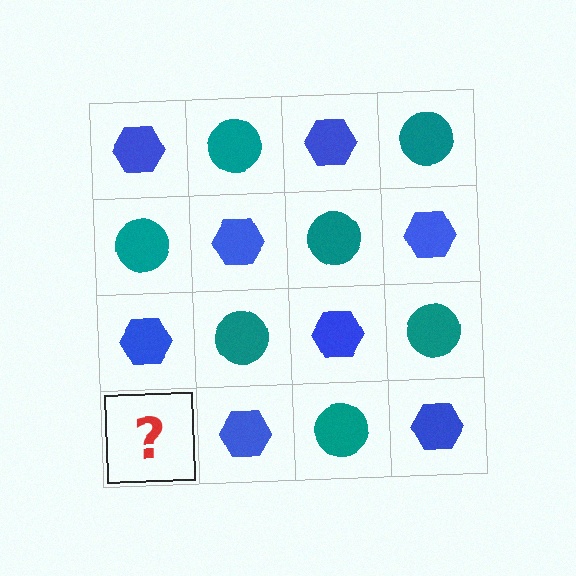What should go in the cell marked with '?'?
The missing cell should contain a teal circle.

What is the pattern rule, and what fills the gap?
The rule is that it alternates blue hexagon and teal circle in a checkerboard pattern. The gap should be filled with a teal circle.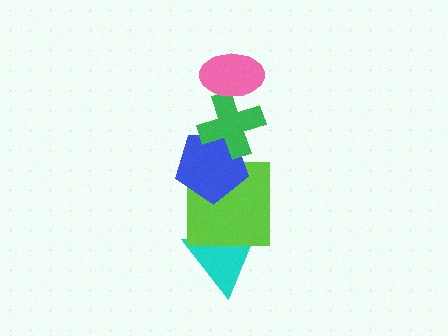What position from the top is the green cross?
The green cross is 2nd from the top.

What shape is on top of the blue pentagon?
The green cross is on top of the blue pentagon.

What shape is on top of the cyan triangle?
The lime square is on top of the cyan triangle.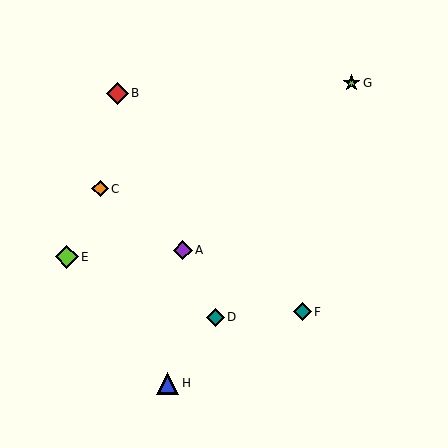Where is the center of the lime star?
The center of the lime star is at (352, 83).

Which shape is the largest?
The lime diamond (labeled E) is the largest.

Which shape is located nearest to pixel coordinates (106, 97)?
The red diamond (labeled B) at (117, 93) is nearest to that location.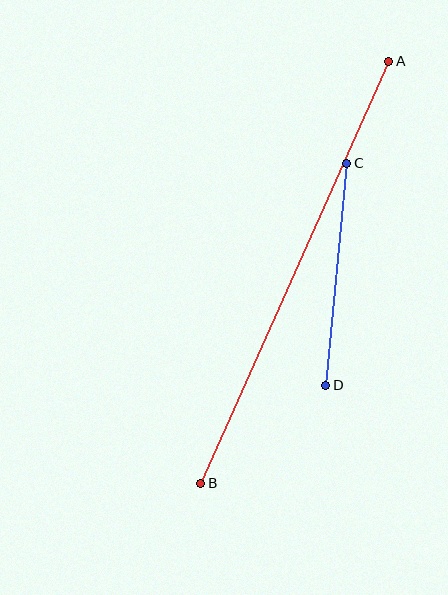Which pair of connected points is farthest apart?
Points A and B are farthest apart.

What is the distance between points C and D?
The distance is approximately 223 pixels.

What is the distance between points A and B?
The distance is approximately 462 pixels.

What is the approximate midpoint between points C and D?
The midpoint is at approximately (336, 274) pixels.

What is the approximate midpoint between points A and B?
The midpoint is at approximately (295, 272) pixels.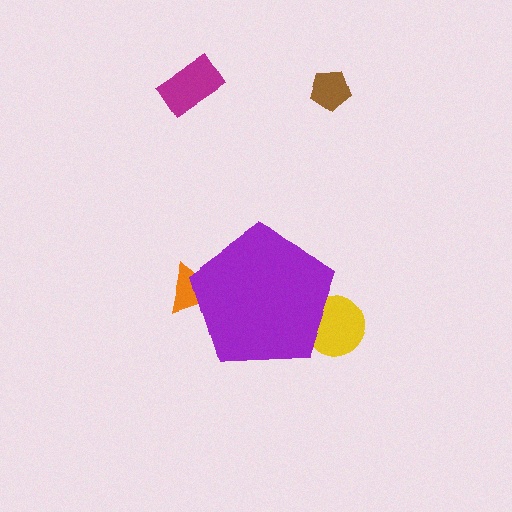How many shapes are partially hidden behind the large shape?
2 shapes are partially hidden.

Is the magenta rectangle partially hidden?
No, the magenta rectangle is fully visible.